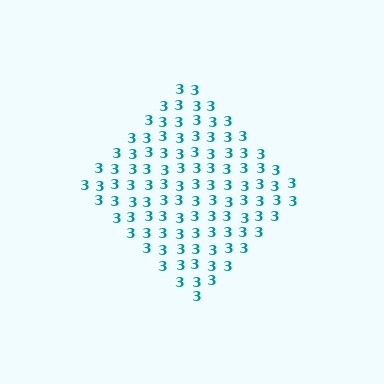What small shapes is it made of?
It is made of small digit 3's.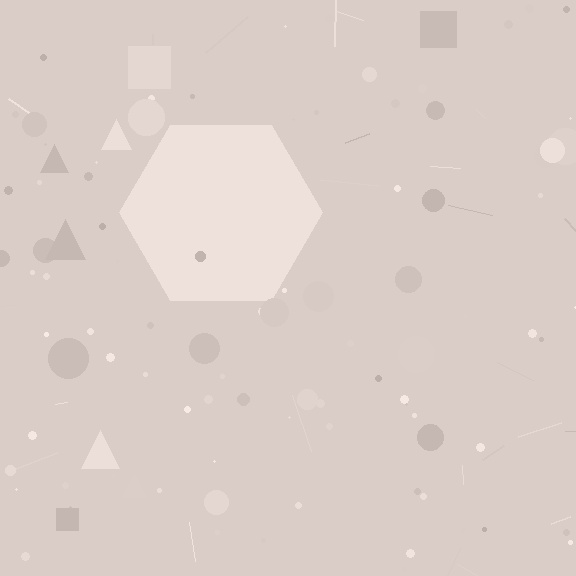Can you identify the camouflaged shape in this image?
The camouflaged shape is a hexagon.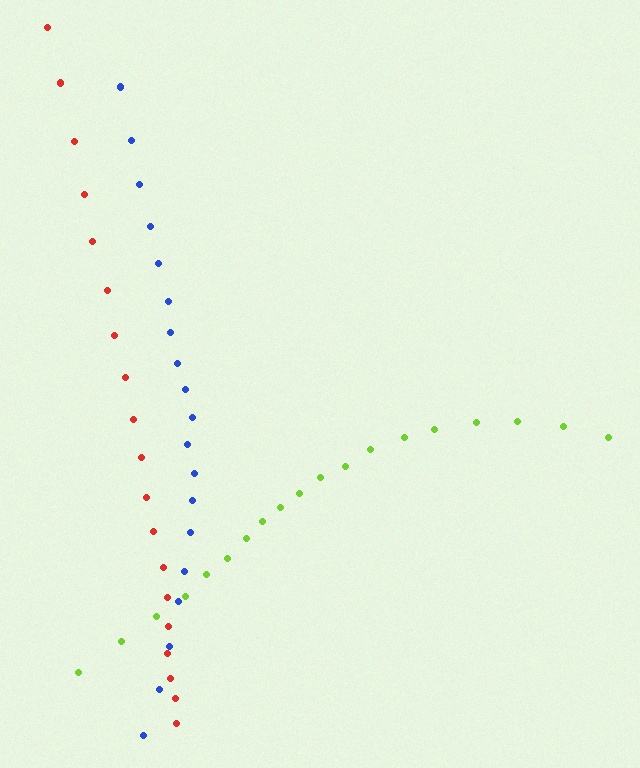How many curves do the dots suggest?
There are 3 distinct paths.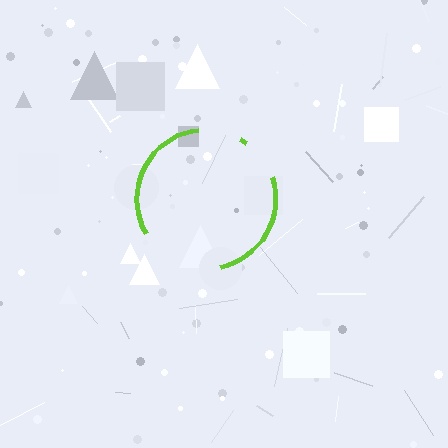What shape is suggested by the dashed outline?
The dashed outline suggests a circle.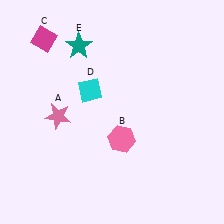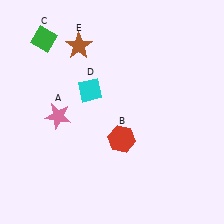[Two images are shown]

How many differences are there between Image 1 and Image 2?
There are 3 differences between the two images.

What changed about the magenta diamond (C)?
In Image 1, C is magenta. In Image 2, it changed to green.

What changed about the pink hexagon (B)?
In Image 1, B is pink. In Image 2, it changed to red.